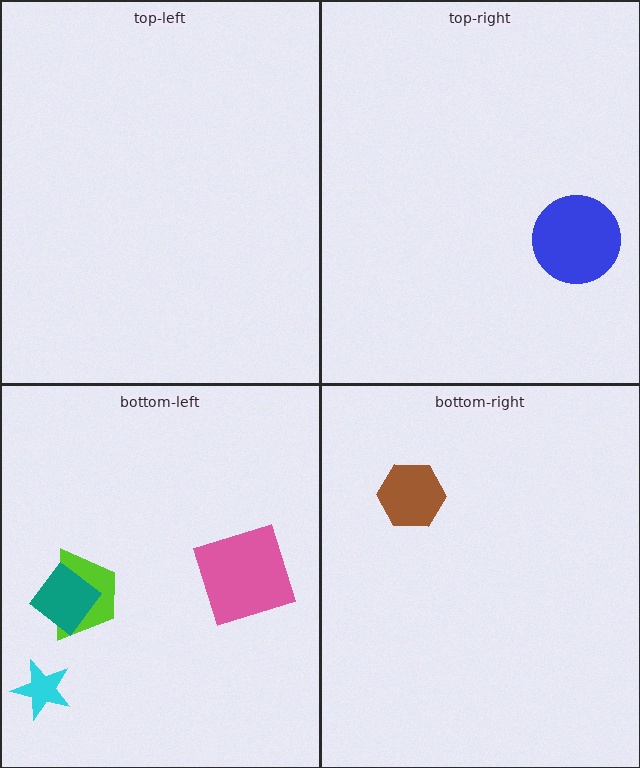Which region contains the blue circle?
The top-right region.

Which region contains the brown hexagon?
The bottom-right region.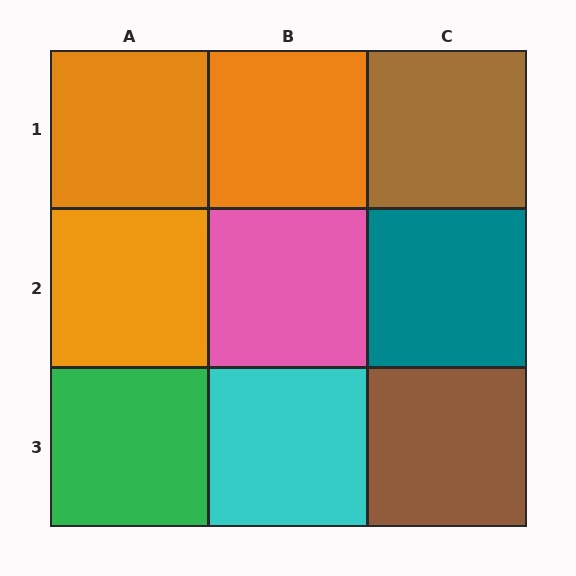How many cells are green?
1 cell is green.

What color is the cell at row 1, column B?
Orange.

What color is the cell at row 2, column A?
Orange.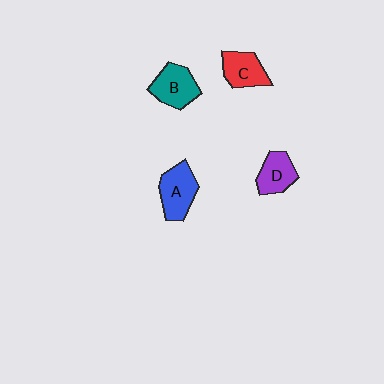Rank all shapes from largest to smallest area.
From largest to smallest: A (blue), B (teal), C (red), D (purple).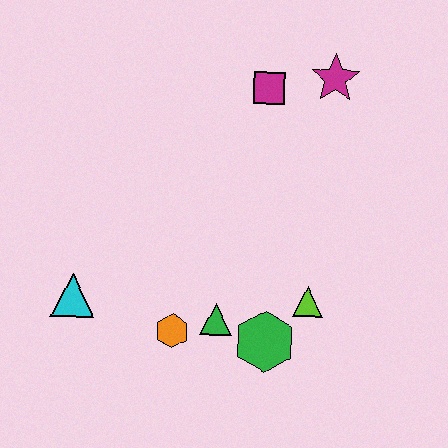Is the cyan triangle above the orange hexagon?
Yes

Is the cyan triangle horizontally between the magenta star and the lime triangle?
No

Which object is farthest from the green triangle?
The magenta star is farthest from the green triangle.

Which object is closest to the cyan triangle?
The orange hexagon is closest to the cyan triangle.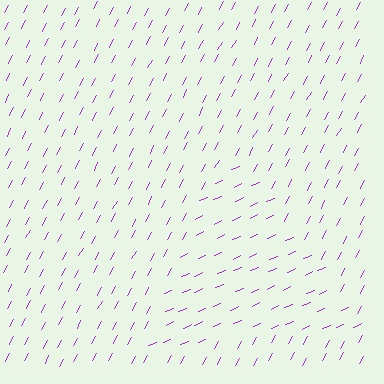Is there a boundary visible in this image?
Yes, there is a texture boundary formed by a change in line orientation.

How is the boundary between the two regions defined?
The boundary is defined purely by a change in line orientation (approximately 38 degrees difference). All lines are the same color and thickness.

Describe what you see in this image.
The image is filled with small purple line segments. A triangle region in the image has lines oriented differently from the surrounding lines, creating a visible texture boundary.